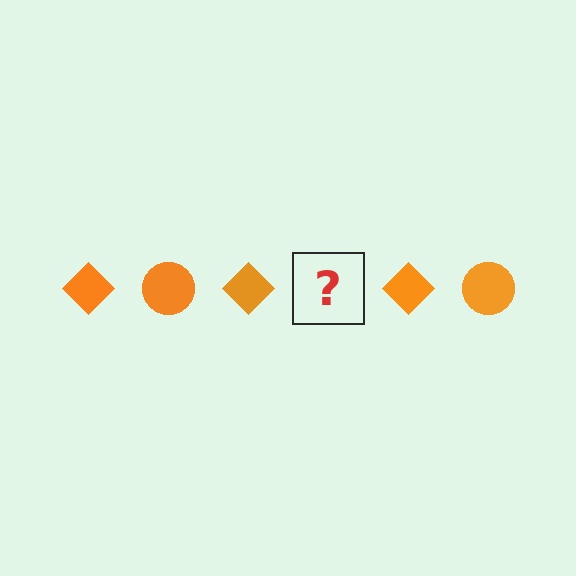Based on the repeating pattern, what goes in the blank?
The blank should be an orange circle.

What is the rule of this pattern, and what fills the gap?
The rule is that the pattern cycles through diamond, circle shapes in orange. The gap should be filled with an orange circle.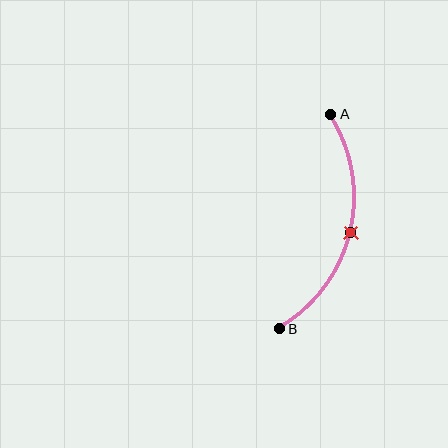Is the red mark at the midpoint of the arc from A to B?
Yes. The red mark lies on the arc at equal arc-length from both A and B — it is the arc midpoint.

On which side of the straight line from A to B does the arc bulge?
The arc bulges to the right of the straight line connecting A and B.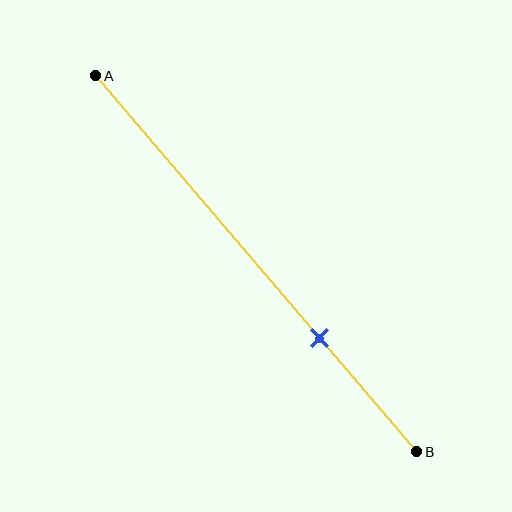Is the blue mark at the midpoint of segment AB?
No, the mark is at about 70% from A, not at the 50% midpoint.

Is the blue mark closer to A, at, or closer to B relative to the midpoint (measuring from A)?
The blue mark is closer to point B than the midpoint of segment AB.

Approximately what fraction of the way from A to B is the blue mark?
The blue mark is approximately 70% of the way from A to B.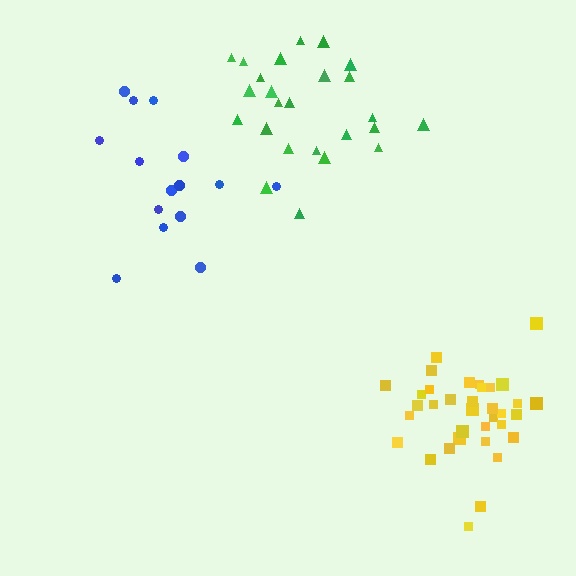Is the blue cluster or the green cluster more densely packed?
Green.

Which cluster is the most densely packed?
Yellow.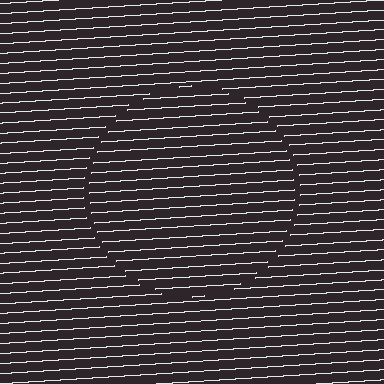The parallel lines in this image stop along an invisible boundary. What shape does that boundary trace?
An illusory circle. The interior of the shape contains the same grating, shifted by half a period — the contour is defined by the phase discontinuity where line-ends from the inner and outer gratings abut.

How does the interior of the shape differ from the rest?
The interior of the shape contains the same grating, shifted by half a period — the contour is defined by the phase discontinuity where line-ends from the inner and outer gratings abut.